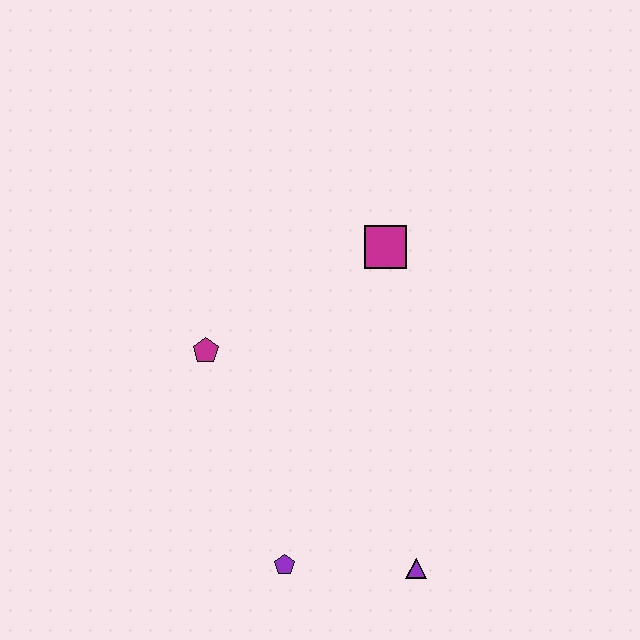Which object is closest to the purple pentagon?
The purple triangle is closest to the purple pentagon.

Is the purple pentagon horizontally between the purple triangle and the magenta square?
No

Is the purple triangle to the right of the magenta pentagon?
Yes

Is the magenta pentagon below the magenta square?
Yes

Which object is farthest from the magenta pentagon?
The purple triangle is farthest from the magenta pentagon.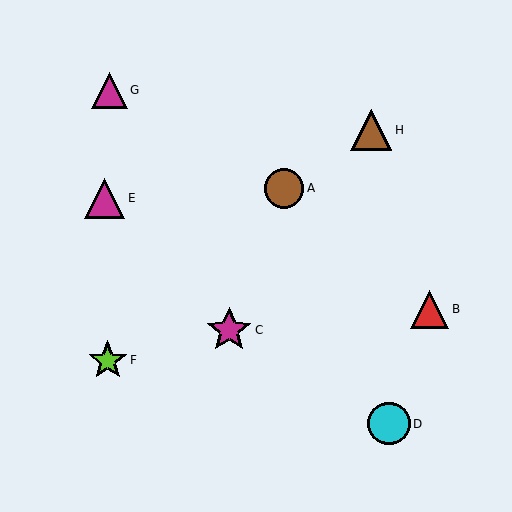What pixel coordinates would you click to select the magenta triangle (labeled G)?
Click at (109, 90) to select the magenta triangle G.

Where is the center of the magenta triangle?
The center of the magenta triangle is at (109, 90).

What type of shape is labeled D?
Shape D is a cyan circle.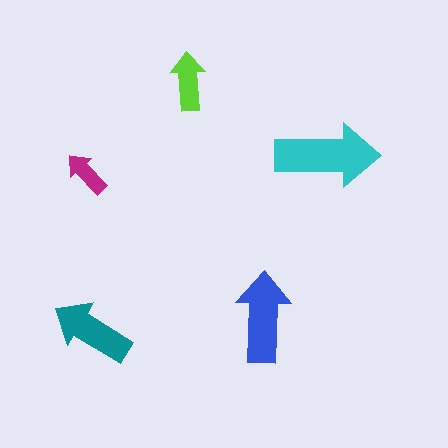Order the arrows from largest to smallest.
the cyan one, the blue one, the teal one, the lime one, the magenta one.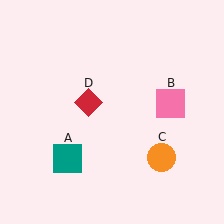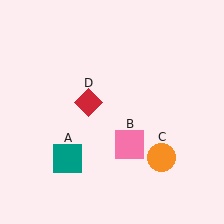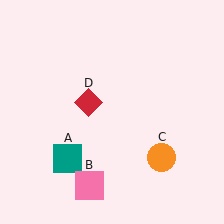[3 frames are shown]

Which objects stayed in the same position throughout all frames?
Teal square (object A) and orange circle (object C) and red diamond (object D) remained stationary.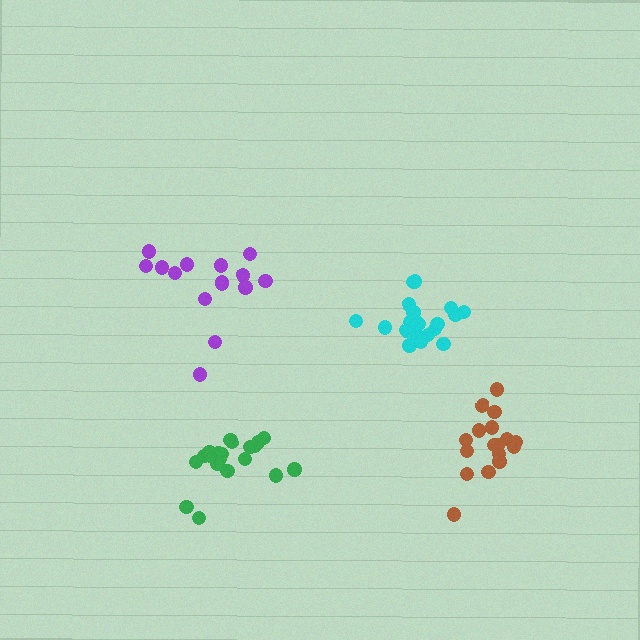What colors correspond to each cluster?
The clusters are colored: purple, green, brown, cyan.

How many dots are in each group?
Group 1: 15 dots, Group 2: 20 dots, Group 3: 17 dots, Group 4: 20 dots (72 total).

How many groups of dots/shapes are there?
There are 4 groups.